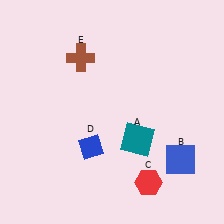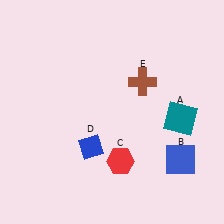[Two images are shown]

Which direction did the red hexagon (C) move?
The red hexagon (C) moved left.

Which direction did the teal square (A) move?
The teal square (A) moved right.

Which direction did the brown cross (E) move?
The brown cross (E) moved right.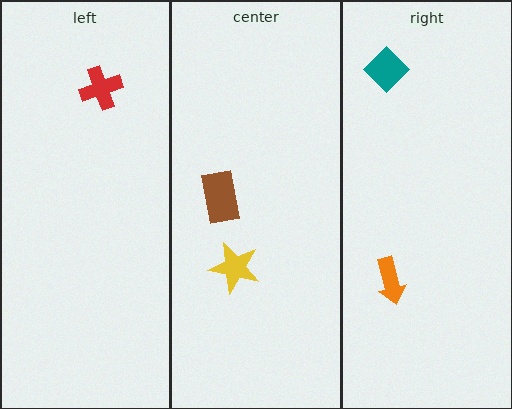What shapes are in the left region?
The red cross.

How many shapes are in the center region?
2.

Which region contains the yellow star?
The center region.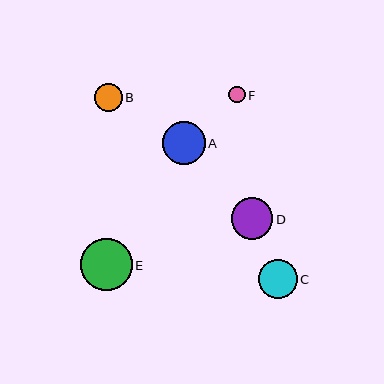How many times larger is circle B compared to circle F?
Circle B is approximately 1.7 times the size of circle F.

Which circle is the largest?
Circle E is the largest with a size of approximately 52 pixels.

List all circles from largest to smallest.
From largest to smallest: E, A, D, C, B, F.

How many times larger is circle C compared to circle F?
Circle C is approximately 2.3 times the size of circle F.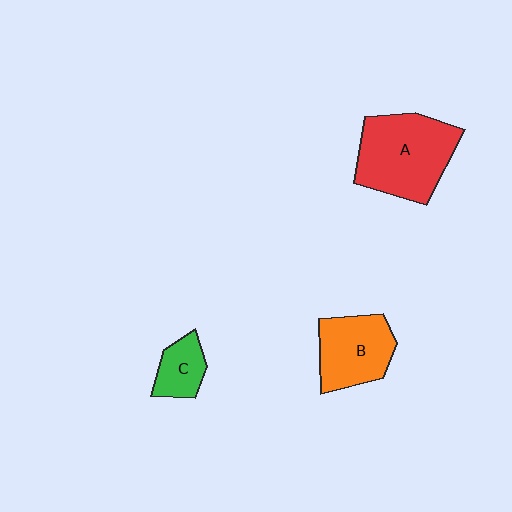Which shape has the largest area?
Shape A (red).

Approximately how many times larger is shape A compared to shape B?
Approximately 1.4 times.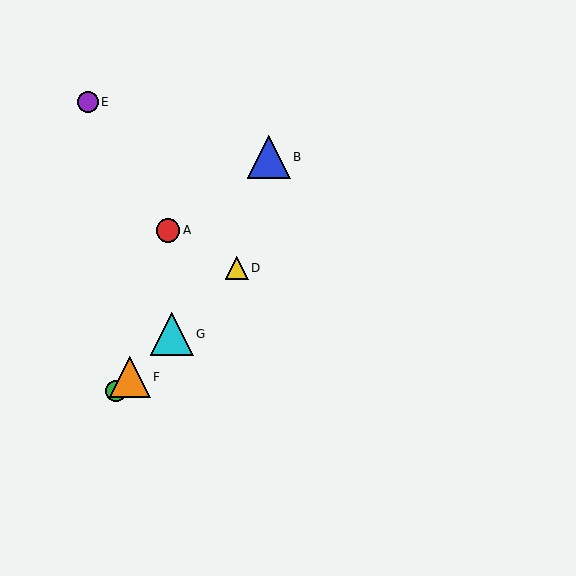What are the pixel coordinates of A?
Object A is at (168, 230).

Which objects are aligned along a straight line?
Objects C, D, F, G are aligned along a straight line.